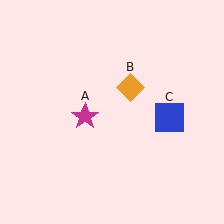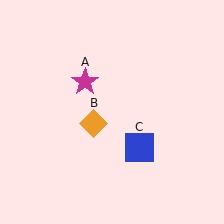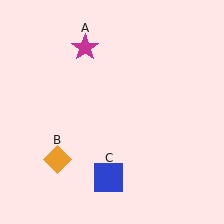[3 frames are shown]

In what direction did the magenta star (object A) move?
The magenta star (object A) moved up.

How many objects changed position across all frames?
3 objects changed position: magenta star (object A), orange diamond (object B), blue square (object C).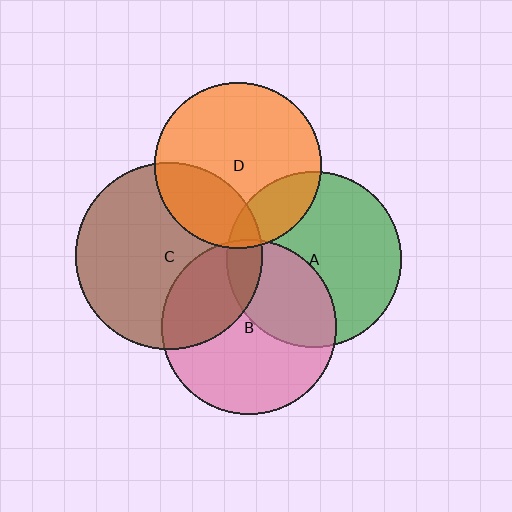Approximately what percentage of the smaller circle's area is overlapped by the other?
Approximately 20%.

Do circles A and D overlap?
Yes.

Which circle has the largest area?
Circle C (brown).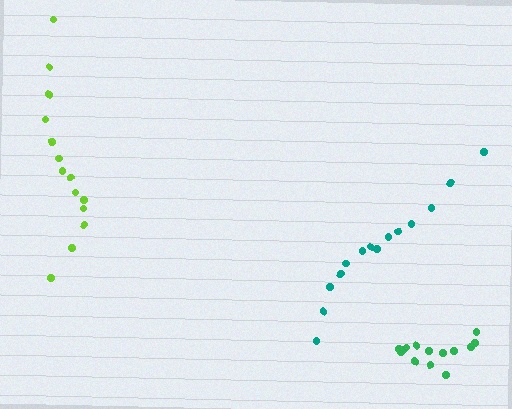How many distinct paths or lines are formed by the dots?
There are 3 distinct paths.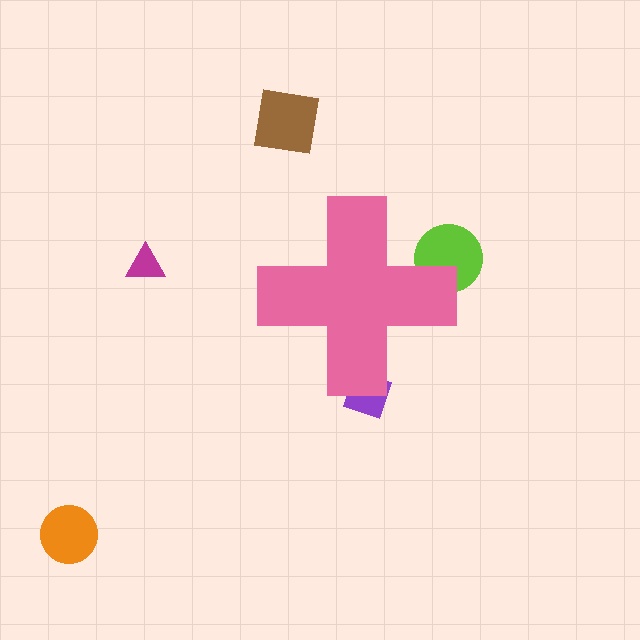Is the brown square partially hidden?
No, the brown square is fully visible.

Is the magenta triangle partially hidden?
No, the magenta triangle is fully visible.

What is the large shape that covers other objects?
A pink cross.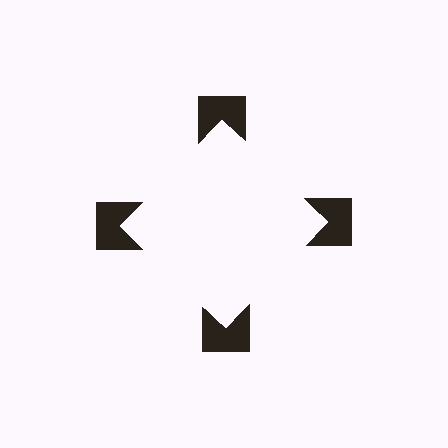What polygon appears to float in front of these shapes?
An illusory square — its edges are inferred from the aligned wedge cuts in the notched squares, not physically drawn.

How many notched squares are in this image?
There are 4 — one at each vertex of the illusory square.